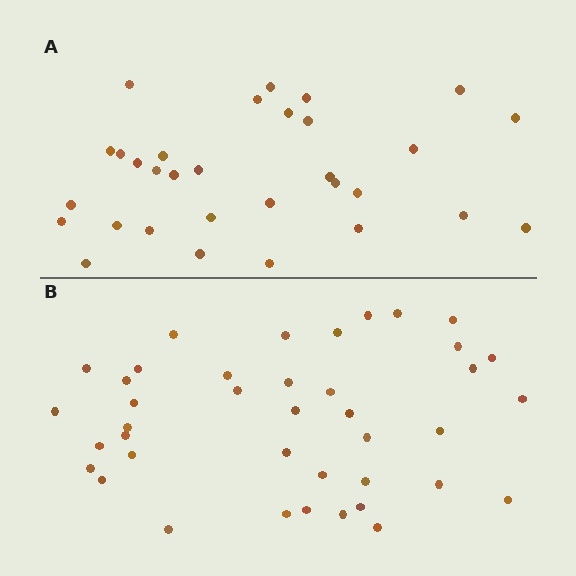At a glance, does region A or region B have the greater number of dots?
Region B (the bottom region) has more dots.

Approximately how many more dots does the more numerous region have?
Region B has roughly 8 or so more dots than region A.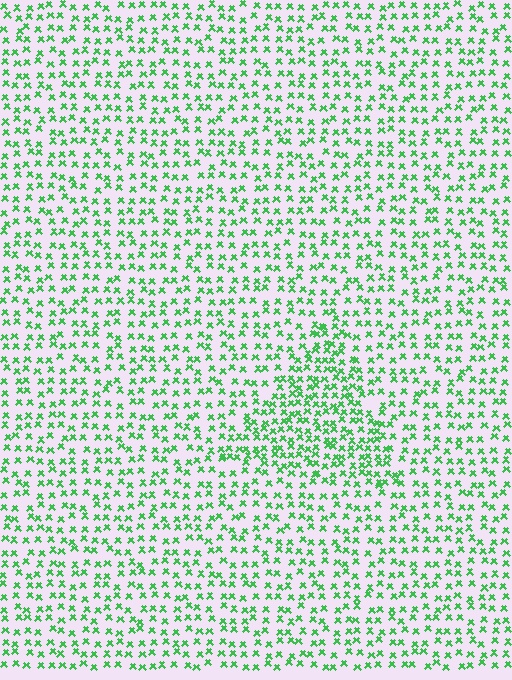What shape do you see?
I see a triangle.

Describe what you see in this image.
The image contains small green elements arranged at two different densities. A triangle-shaped region is visible where the elements are more densely packed than the surrounding area.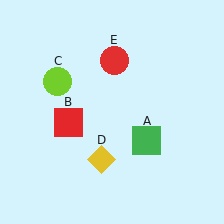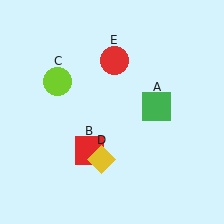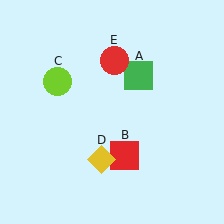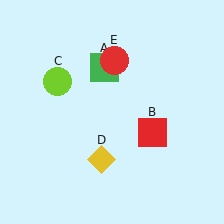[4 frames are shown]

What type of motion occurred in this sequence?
The green square (object A), red square (object B) rotated counterclockwise around the center of the scene.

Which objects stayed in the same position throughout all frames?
Lime circle (object C) and yellow diamond (object D) and red circle (object E) remained stationary.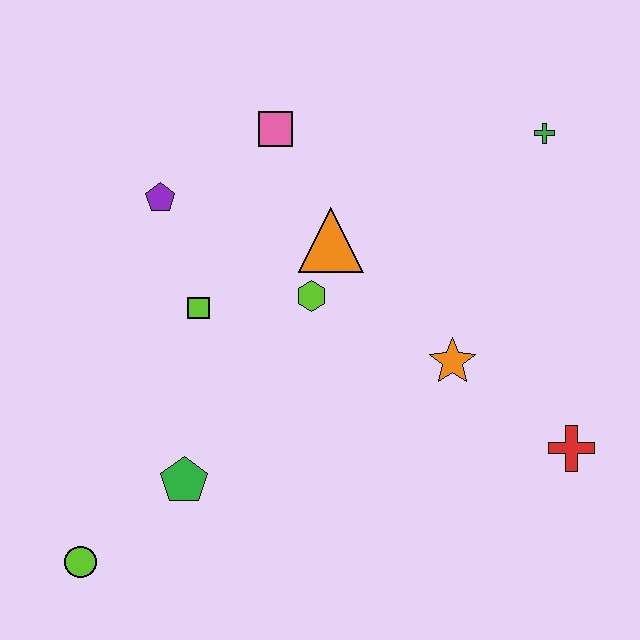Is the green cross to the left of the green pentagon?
No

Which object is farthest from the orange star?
The lime circle is farthest from the orange star.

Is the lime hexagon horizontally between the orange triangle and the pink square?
Yes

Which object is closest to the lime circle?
The green pentagon is closest to the lime circle.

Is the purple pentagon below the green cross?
Yes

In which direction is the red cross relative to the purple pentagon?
The red cross is to the right of the purple pentagon.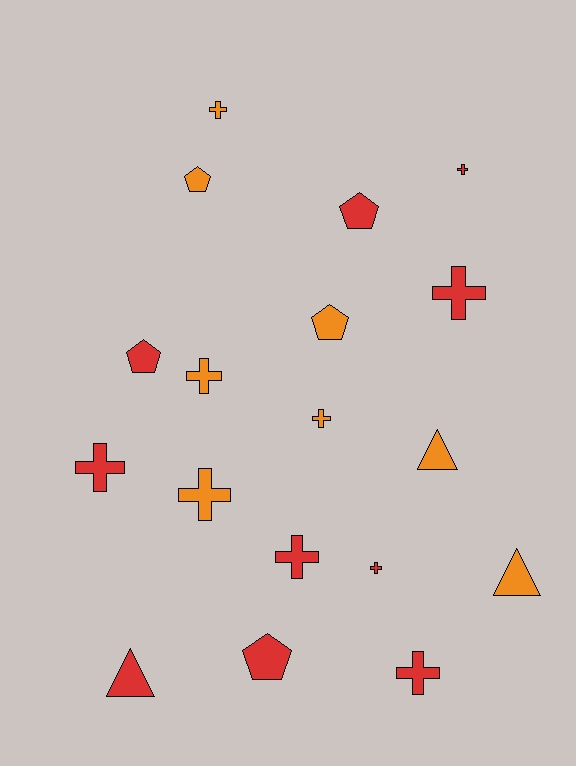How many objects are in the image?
There are 18 objects.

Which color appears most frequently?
Red, with 10 objects.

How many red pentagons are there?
There are 3 red pentagons.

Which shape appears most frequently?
Cross, with 10 objects.